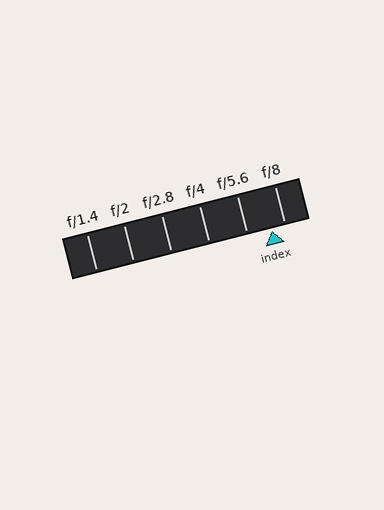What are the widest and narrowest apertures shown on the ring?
The widest aperture shown is f/1.4 and the narrowest is f/8.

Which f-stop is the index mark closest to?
The index mark is closest to f/8.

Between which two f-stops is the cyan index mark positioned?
The index mark is between f/5.6 and f/8.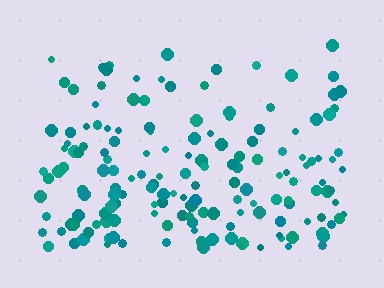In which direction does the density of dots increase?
From top to bottom, with the bottom side densest.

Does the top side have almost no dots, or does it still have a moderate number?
Still a moderate number, just noticeably fewer than the bottom.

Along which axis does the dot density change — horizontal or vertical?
Vertical.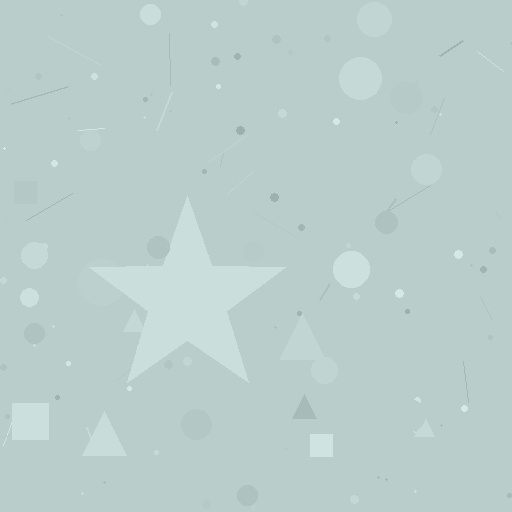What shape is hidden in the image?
A star is hidden in the image.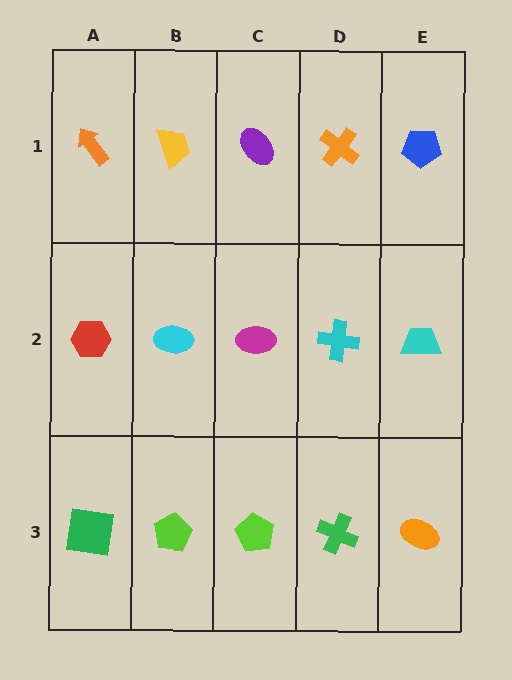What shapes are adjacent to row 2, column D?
An orange cross (row 1, column D), a green cross (row 3, column D), a magenta ellipse (row 2, column C), a cyan trapezoid (row 2, column E).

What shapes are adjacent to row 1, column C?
A magenta ellipse (row 2, column C), a yellow trapezoid (row 1, column B), an orange cross (row 1, column D).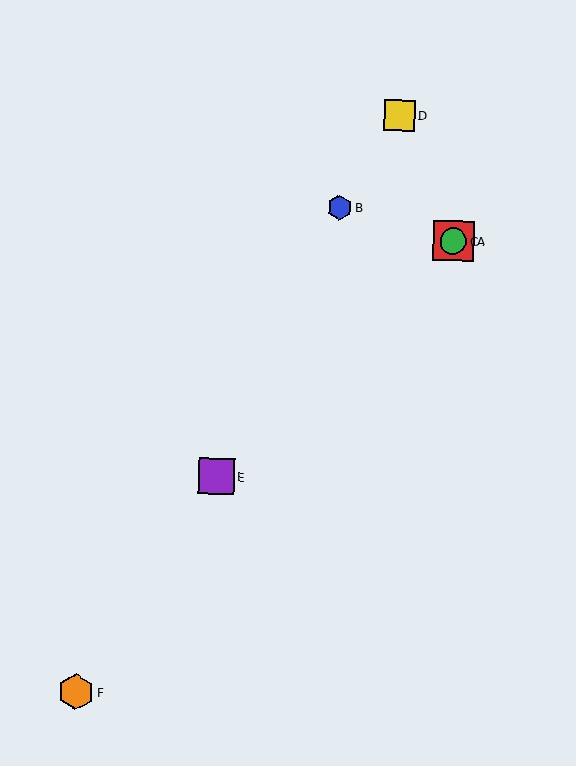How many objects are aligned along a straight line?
3 objects (A, C, E) are aligned along a straight line.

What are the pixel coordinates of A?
Object A is at (454, 241).